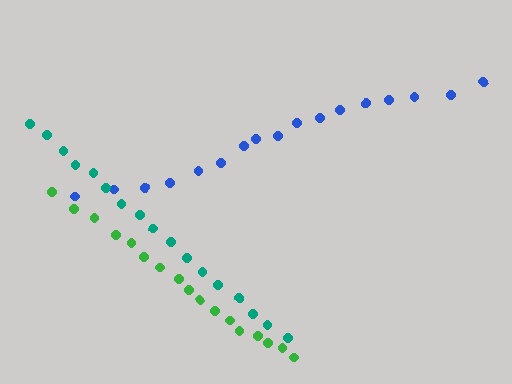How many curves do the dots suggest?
There are 3 distinct paths.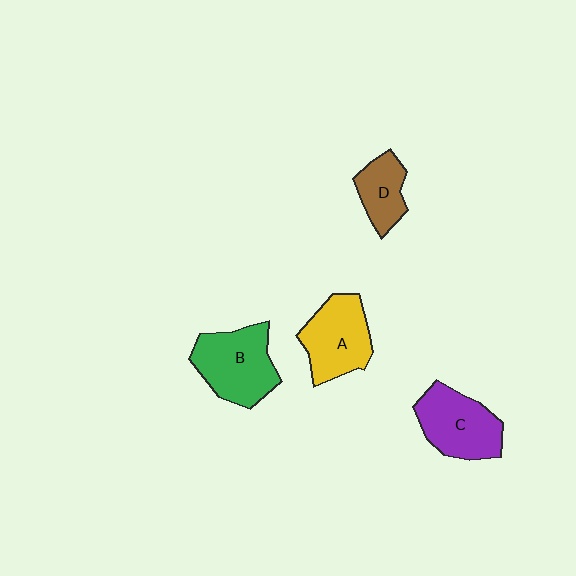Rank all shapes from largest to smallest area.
From largest to smallest: B (green), C (purple), A (yellow), D (brown).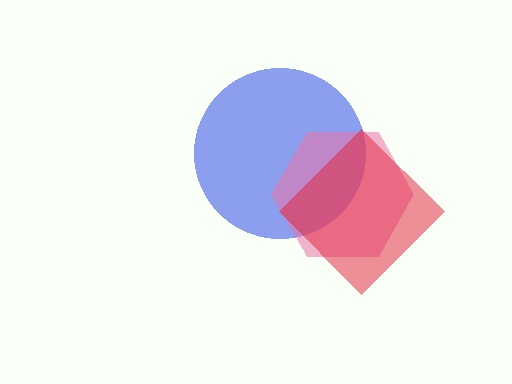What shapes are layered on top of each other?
The layered shapes are: a blue circle, a pink hexagon, a red diamond.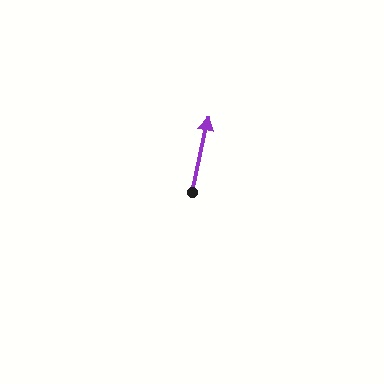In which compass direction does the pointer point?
North.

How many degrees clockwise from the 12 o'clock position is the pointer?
Approximately 12 degrees.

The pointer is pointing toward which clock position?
Roughly 12 o'clock.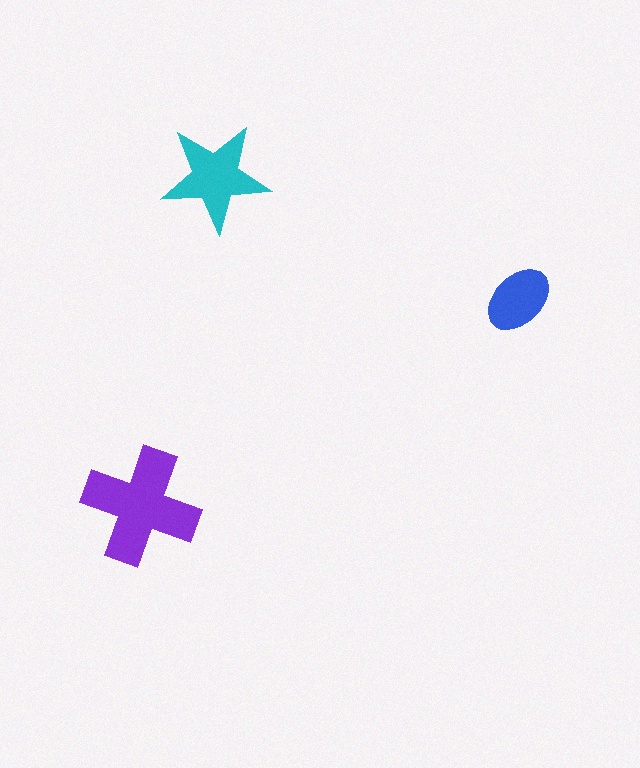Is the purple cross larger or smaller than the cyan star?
Larger.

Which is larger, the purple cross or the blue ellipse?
The purple cross.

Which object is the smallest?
The blue ellipse.